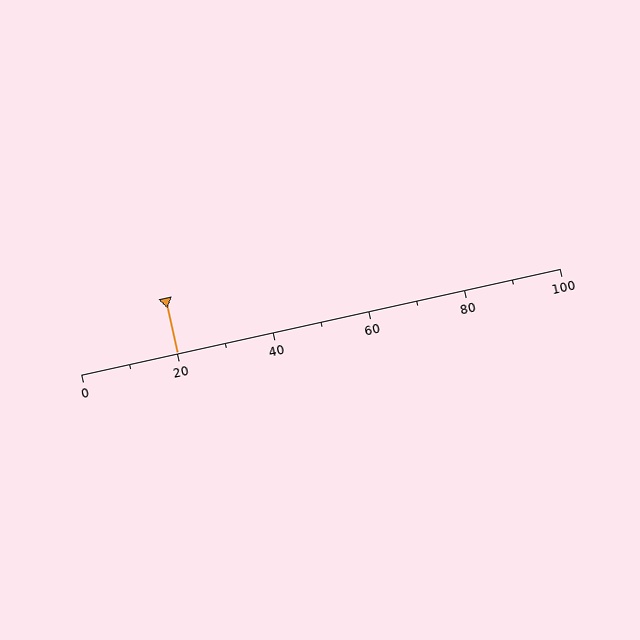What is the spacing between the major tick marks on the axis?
The major ticks are spaced 20 apart.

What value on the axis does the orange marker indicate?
The marker indicates approximately 20.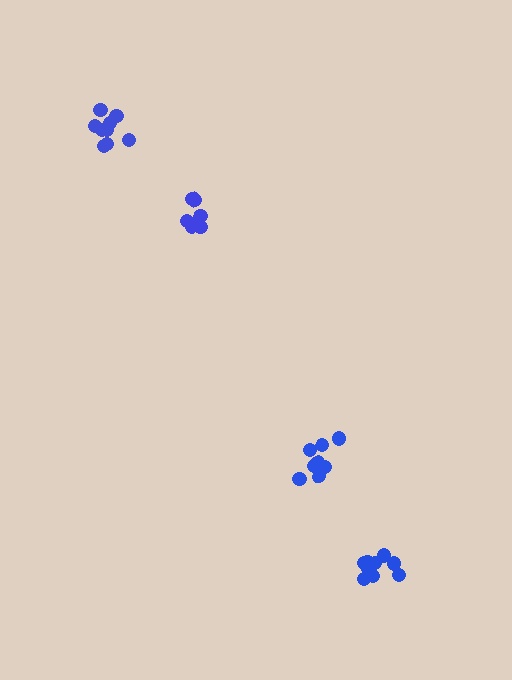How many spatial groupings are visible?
There are 4 spatial groupings.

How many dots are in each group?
Group 1: 9 dots, Group 2: 6 dots, Group 3: 8 dots, Group 4: 10 dots (33 total).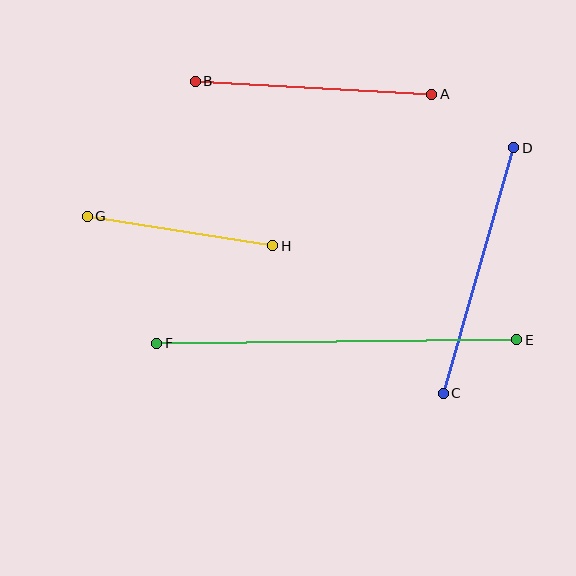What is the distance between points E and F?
The distance is approximately 360 pixels.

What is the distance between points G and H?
The distance is approximately 188 pixels.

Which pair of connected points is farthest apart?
Points E and F are farthest apart.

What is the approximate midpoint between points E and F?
The midpoint is at approximately (337, 342) pixels.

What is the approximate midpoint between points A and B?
The midpoint is at approximately (314, 88) pixels.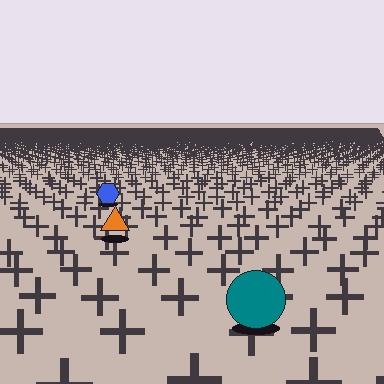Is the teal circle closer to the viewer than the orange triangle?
Yes. The teal circle is closer — you can tell from the texture gradient: the ground texture is coarser near it.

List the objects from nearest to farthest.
From nearest to farthest: the teal circle, the orange triangle, the blue hexagon.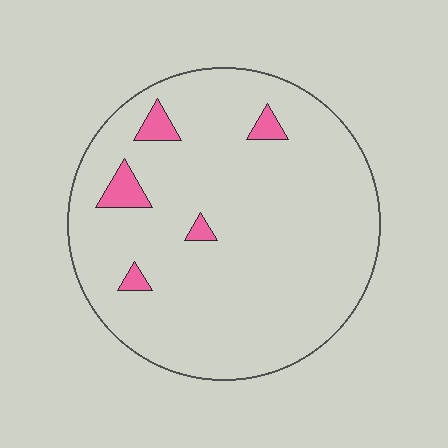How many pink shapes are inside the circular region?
5.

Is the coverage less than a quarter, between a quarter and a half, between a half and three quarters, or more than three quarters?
Less than a quarter.